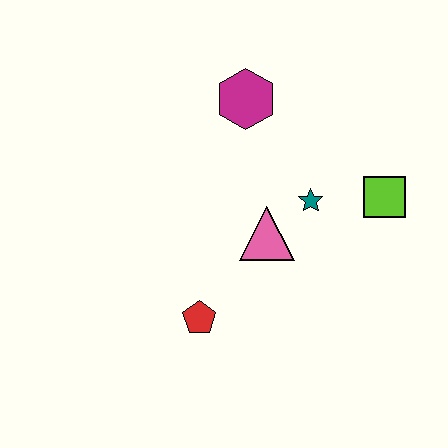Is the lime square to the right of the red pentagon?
Yes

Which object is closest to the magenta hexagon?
The teal star is closest to the magenta hexagon.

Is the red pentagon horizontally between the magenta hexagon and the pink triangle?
No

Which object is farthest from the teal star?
The red pentagon is farthest from the teal star.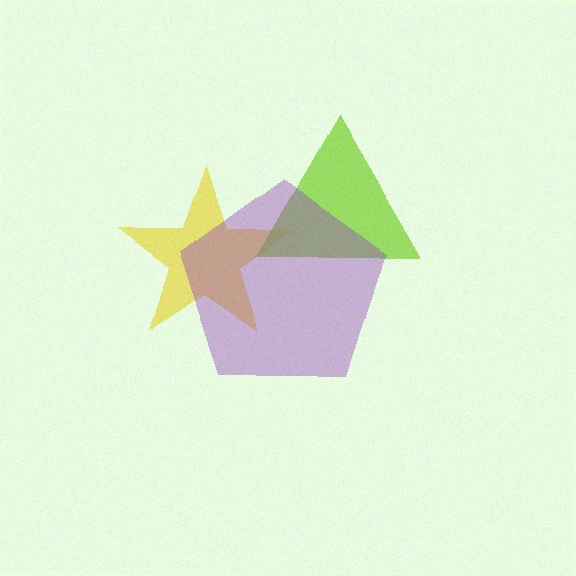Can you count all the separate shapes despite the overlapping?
Yes, there are 3 separate shapes.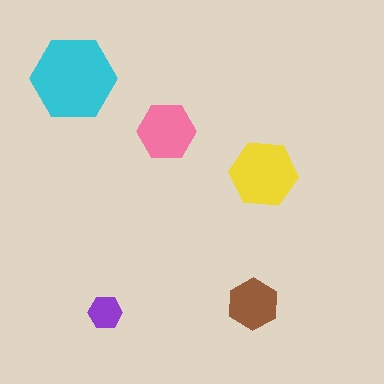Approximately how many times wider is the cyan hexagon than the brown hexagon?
About 1.5 times wider.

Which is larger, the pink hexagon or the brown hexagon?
The pink one.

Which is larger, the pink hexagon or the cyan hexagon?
The cyan one.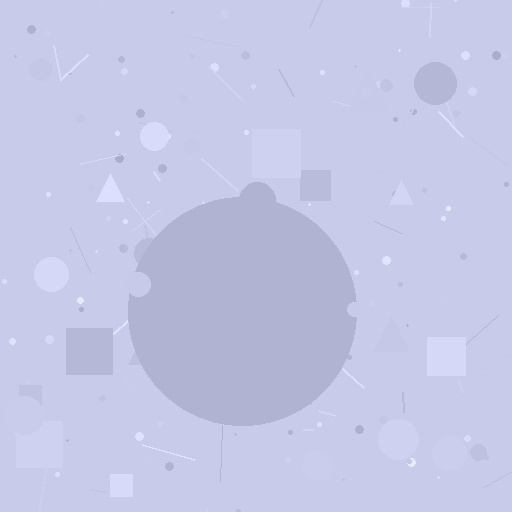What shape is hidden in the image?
A circle is hidden in the image.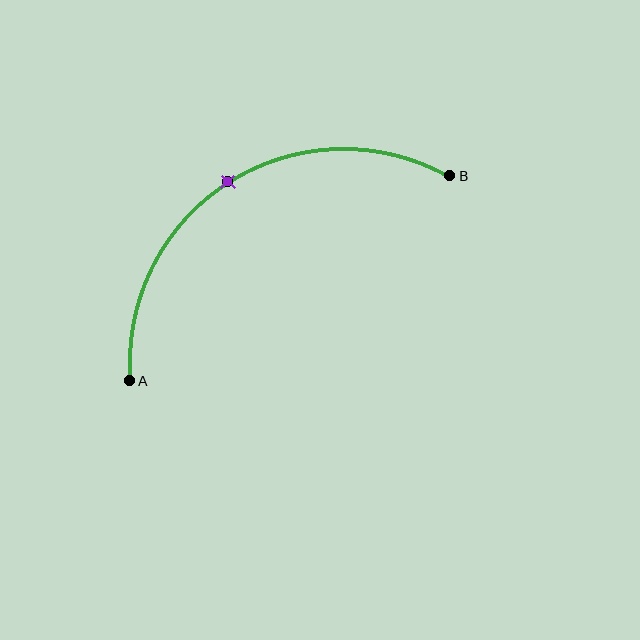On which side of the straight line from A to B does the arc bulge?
The arc bulges above the straight line connecting A and B.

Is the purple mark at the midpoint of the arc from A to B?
Yes. The purple mark lies on the arc at equal arc-length from both A and B — it is the arc midpoint.